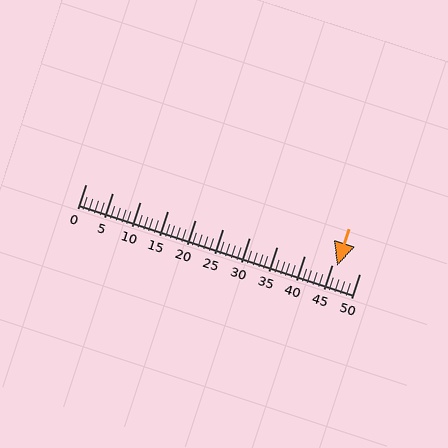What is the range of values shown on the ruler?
The ruler shows values from 0 to 50.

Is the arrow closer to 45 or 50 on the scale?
The arrow is closer to 45.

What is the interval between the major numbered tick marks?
The major tick marks are spaced 5 units apart.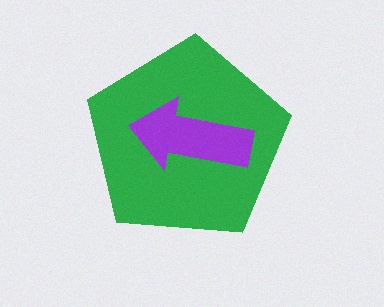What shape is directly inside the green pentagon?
The purple arrow.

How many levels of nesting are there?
2.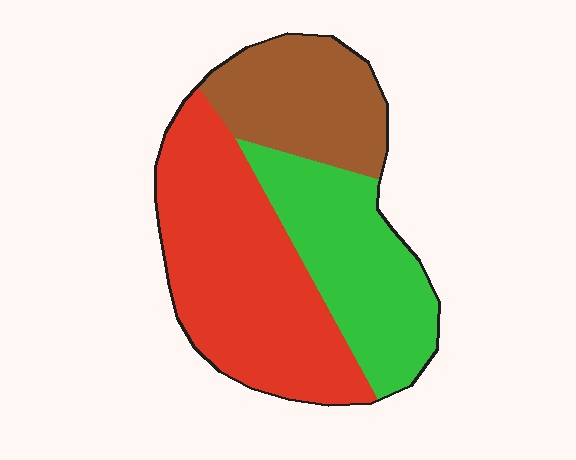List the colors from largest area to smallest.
From largest to smallest: red, green, brown.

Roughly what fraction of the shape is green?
Green covers roughly 30% of the shape.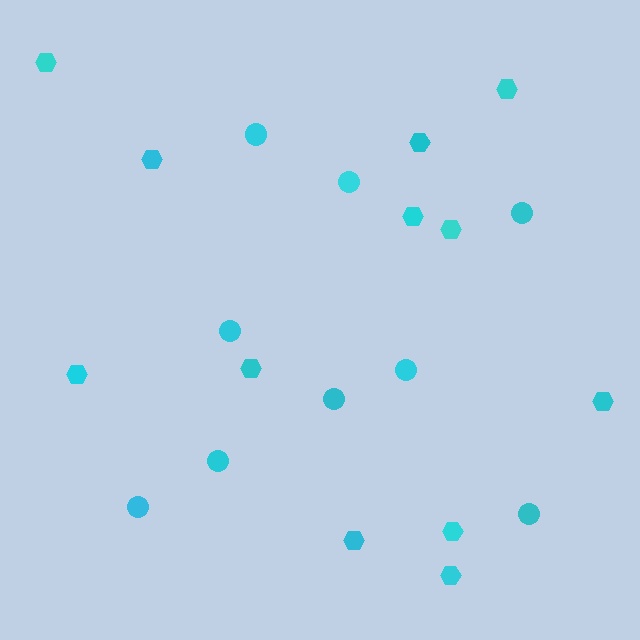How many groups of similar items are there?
There are 2 groups: one group of hexagons (12) and one group of circles (9).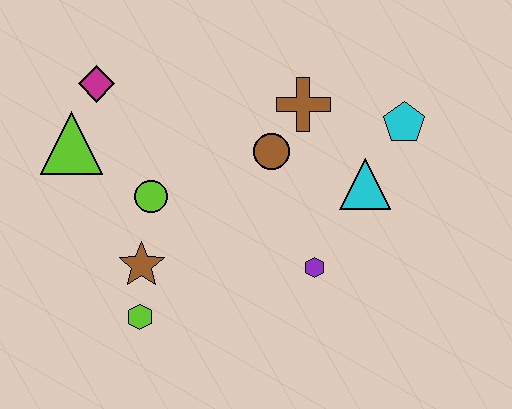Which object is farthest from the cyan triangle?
The lime triangle is farthest from the cyan triangle.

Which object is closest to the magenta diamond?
The lime triangle is closest to the magenta diamond.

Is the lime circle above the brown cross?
No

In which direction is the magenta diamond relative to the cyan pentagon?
The magenta diamond is to the left of the cyan pentagon.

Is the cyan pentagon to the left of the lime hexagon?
No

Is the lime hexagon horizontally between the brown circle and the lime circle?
No